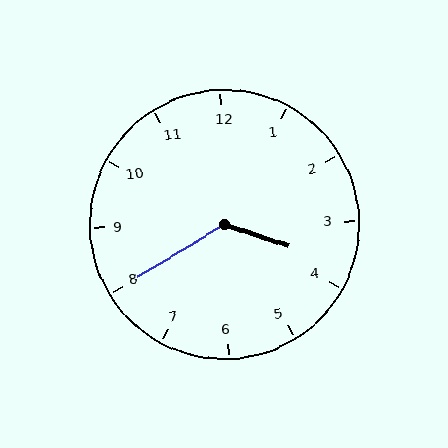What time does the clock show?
3:40.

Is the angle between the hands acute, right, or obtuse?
It is obtuse.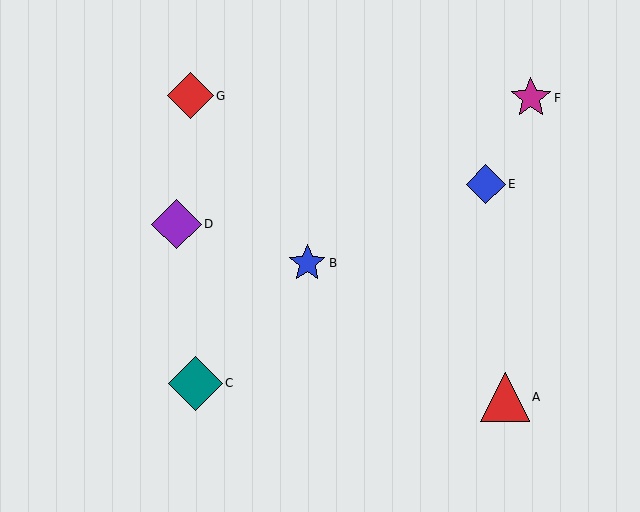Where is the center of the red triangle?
The center of the red triangle is at (505, 397).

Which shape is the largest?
The teal diamond (labeled C) is the largest.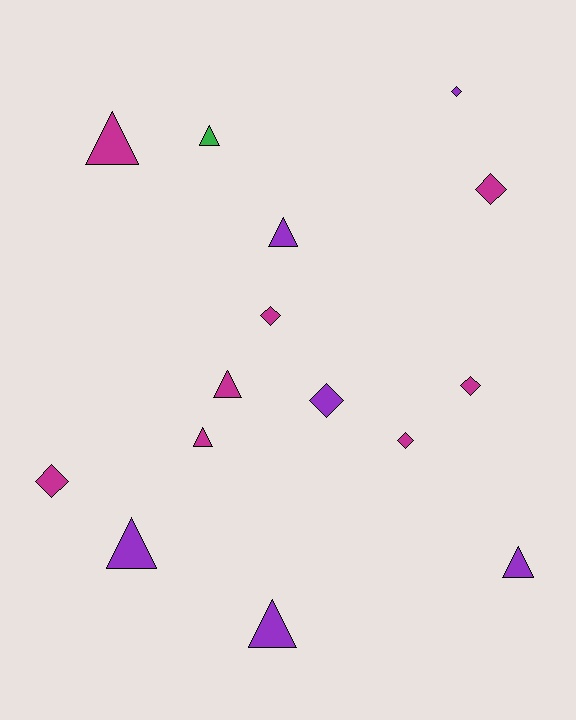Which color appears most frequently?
Magenta, with 8 objects.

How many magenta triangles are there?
There are 3 magenta triangles.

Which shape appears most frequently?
Triangle, with 8 objects.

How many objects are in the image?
There are 15 objects.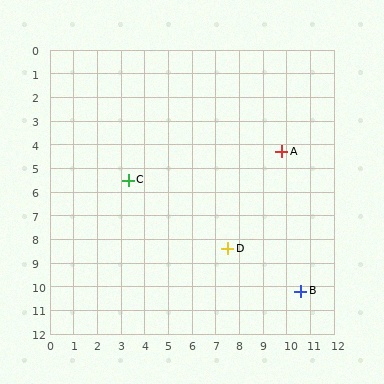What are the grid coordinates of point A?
Point A is at approximately (9.8, 4.3).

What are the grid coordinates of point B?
Point B is at approximately (10.6, 10.2).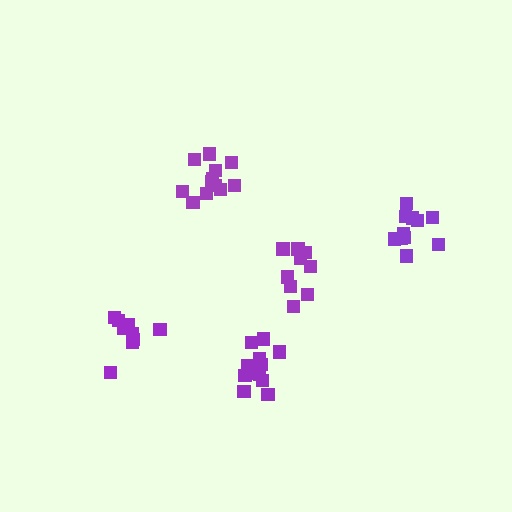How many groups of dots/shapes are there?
There are 5 groups.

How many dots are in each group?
Group 1: 12 dots, Group 2: 13 dots, Group 3: 11 dots, Group 4: 9 dots, Group 5: 9 dots (54 total).